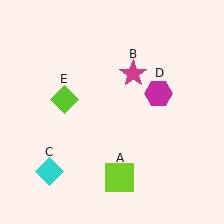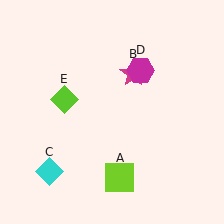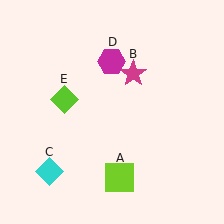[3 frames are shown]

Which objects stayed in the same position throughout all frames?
Lime square (object A) and magenta star (object B) and cyan diamond (object C) and lime diamond (object E) remained stationary.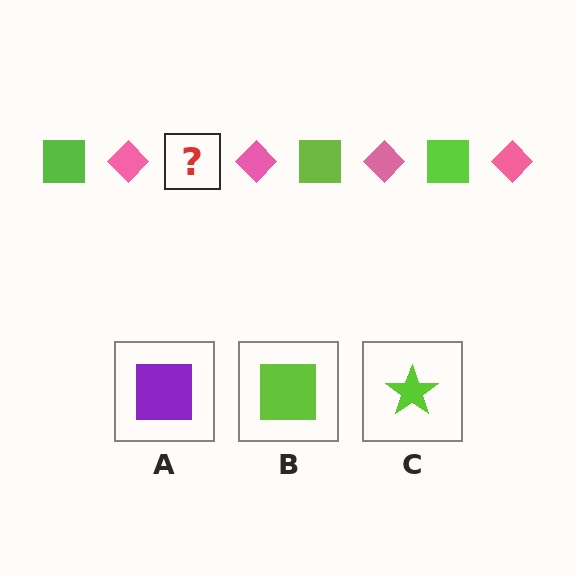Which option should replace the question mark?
Option B.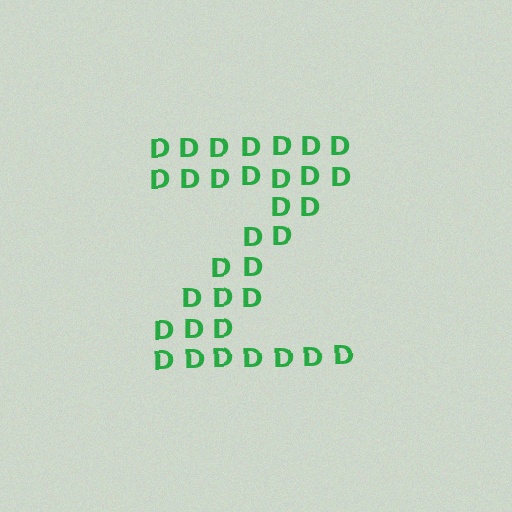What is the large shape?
The large shape is the letter Z.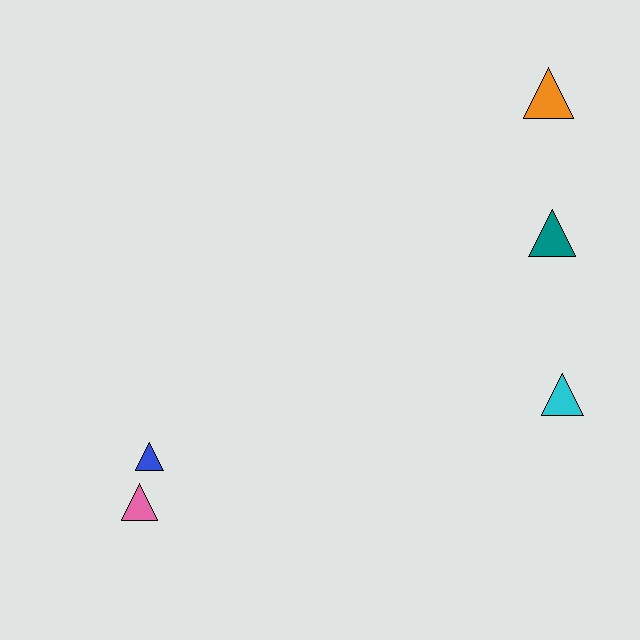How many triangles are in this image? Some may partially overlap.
There are 5 triangles.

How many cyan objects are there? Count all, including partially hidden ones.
There is 1 cyan object.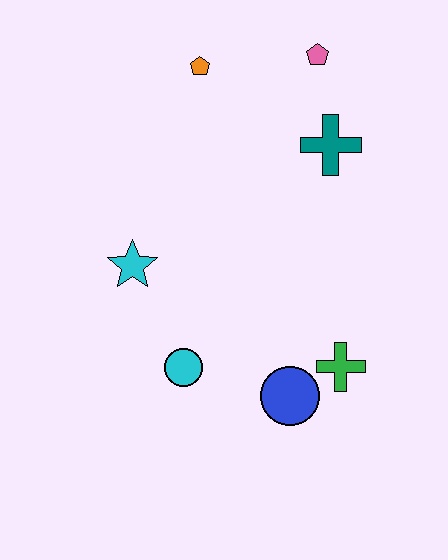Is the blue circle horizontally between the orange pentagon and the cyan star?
No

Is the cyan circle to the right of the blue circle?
No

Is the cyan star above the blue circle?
Yes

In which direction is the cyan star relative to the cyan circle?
The cyan star is above the cyan circle.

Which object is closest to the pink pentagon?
The teal cross is closest to the pink pentagon.